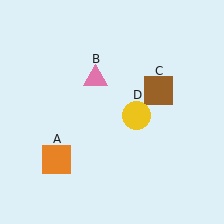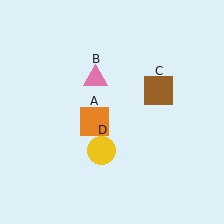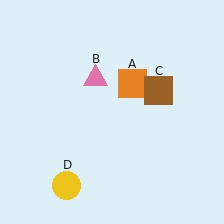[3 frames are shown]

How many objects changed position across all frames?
2 objects changed position: orange square (object A), yellow circle (object D).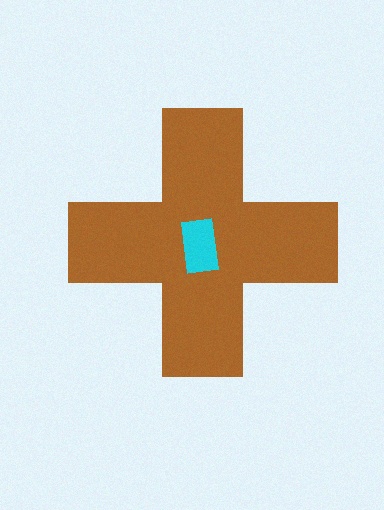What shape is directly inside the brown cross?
The cyan rectangle.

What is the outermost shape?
The brown cross.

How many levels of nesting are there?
2.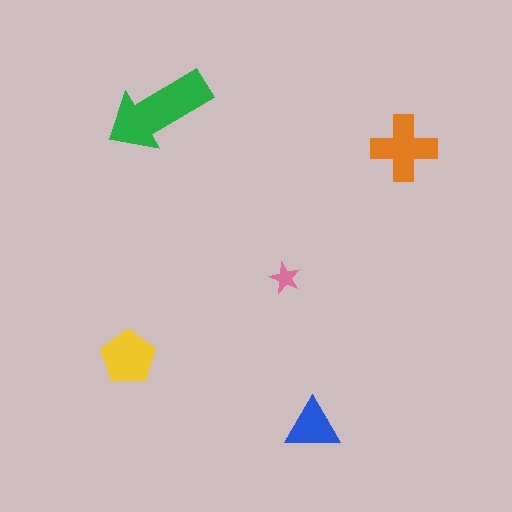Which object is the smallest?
The pink star.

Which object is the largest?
The green arrow.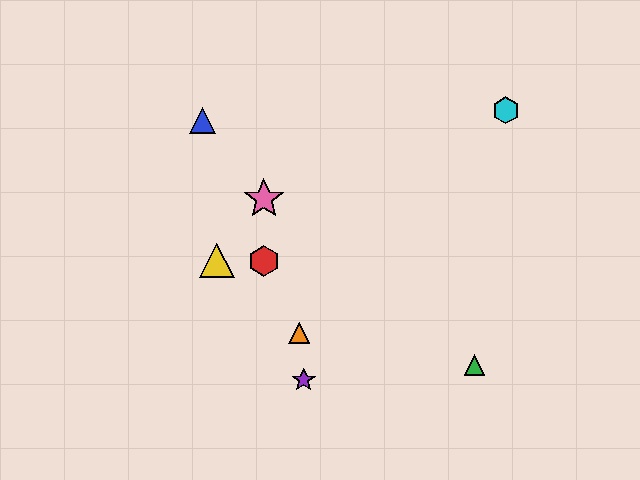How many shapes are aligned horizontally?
2 shapes (the red hexagon, the yellow triangle) are aligned horizontally.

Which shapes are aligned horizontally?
The red hexagon, the yellow triangle are aligned horizontally.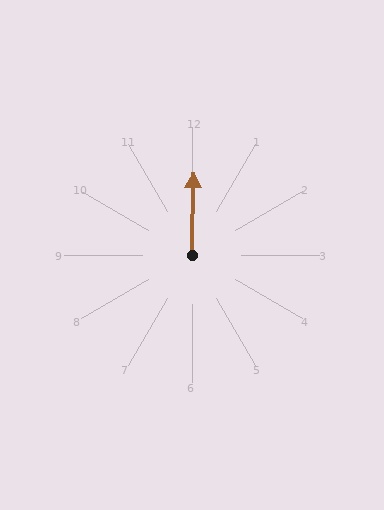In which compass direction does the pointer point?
North.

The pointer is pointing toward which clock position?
Roughly 12 o'clock.